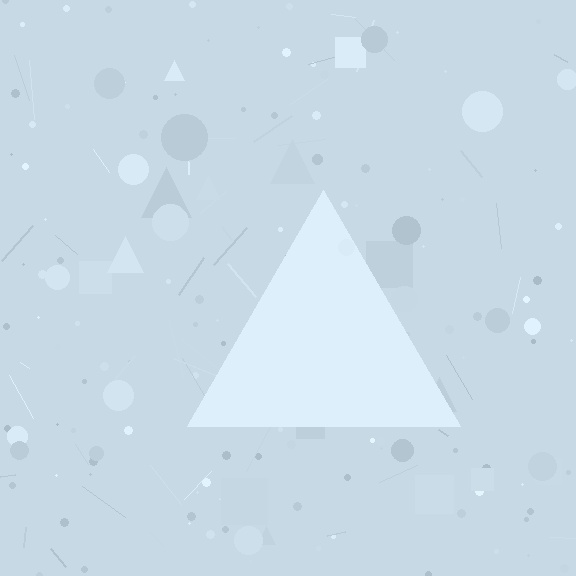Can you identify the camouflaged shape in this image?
The camouflaged shape is a triangle.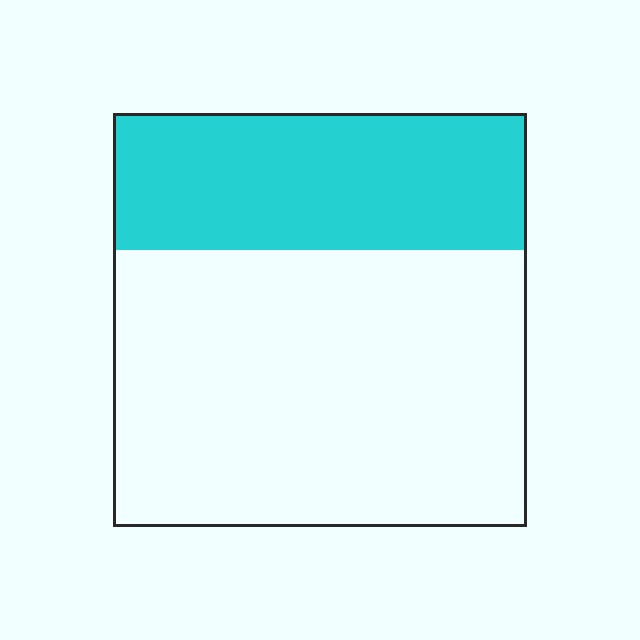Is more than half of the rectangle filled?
No.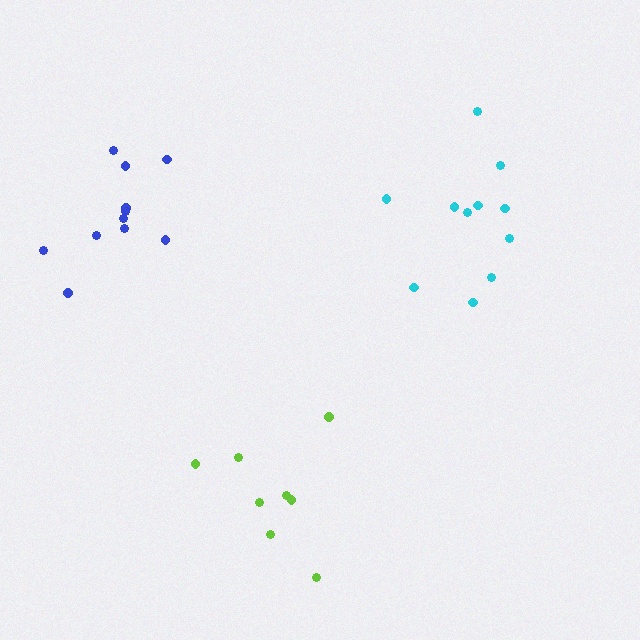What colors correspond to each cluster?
The clusters are colored: lime, cyan, blue.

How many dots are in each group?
Group 1: 8 dots, Group 2: 11 dots, Group 3: 11 dots (30 total).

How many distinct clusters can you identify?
There are 3 distinct clusters.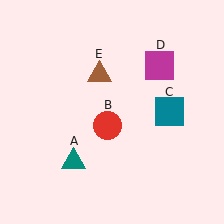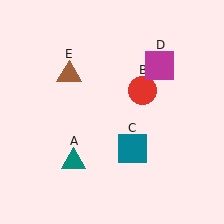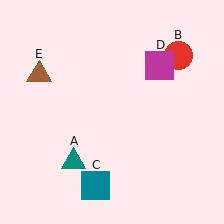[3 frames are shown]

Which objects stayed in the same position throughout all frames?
Teal triangle (object A) and magenta square (object D) remained stationary.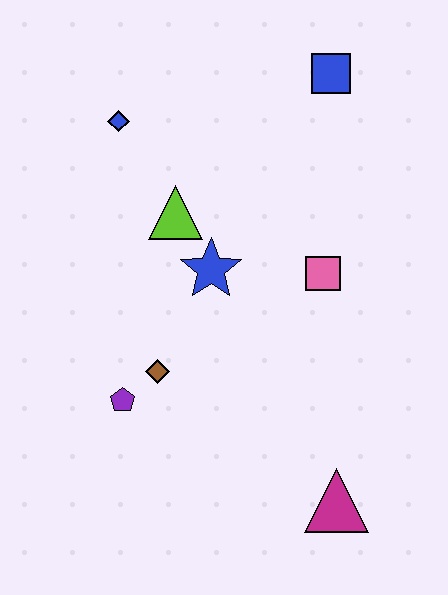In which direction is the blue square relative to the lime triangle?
The blue square is to the right of the lime triangle.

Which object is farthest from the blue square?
The magenta triangle is farthest from the blue square.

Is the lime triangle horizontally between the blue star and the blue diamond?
Yes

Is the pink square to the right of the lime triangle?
Yes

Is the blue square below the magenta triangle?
No